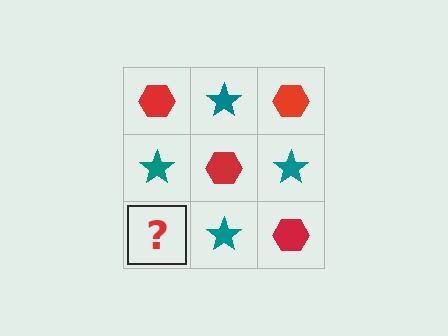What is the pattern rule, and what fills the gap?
The rule is that it alternates red hexagon and teal star in a checkerboard pattern. The gap should be filled with a red hexagon.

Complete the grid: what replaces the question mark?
The question mark should be replaced with a red hexagon.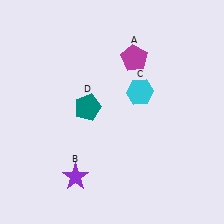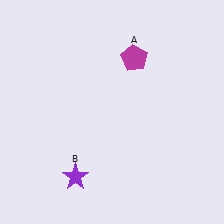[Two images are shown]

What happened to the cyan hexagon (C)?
The cyan hexagon (C) was removed in Image 2. It was in the top-right area of Image 1.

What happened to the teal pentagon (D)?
The teal pentagon (D) was removed in Image 2. It was in the top-left area of Image 1.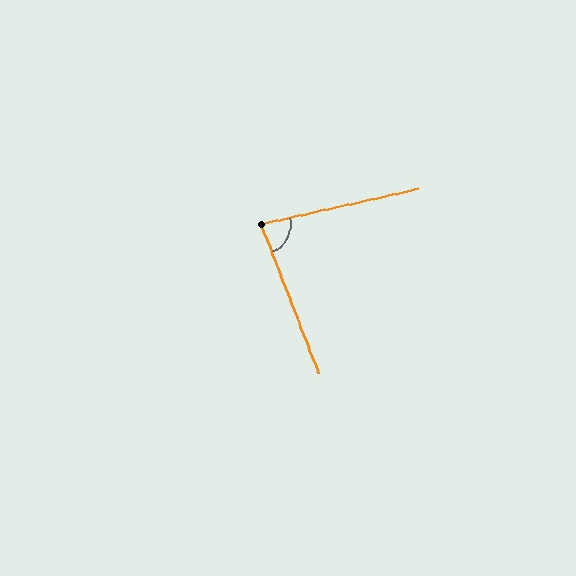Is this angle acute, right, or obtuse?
It is acute.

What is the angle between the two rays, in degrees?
Approximately 82 degrees.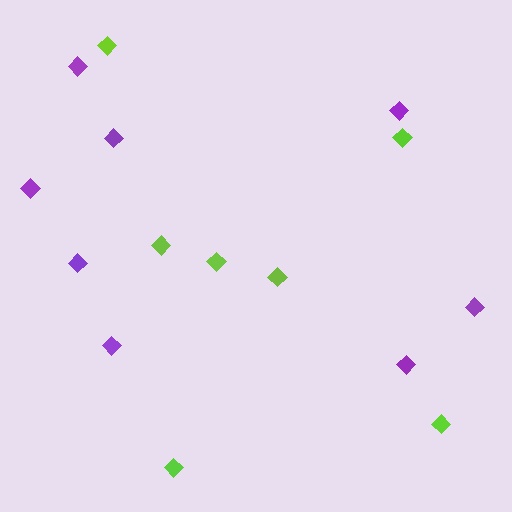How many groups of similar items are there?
There are 2 groups: one group of lime diamonds (7) and one group of purple diamonds (8).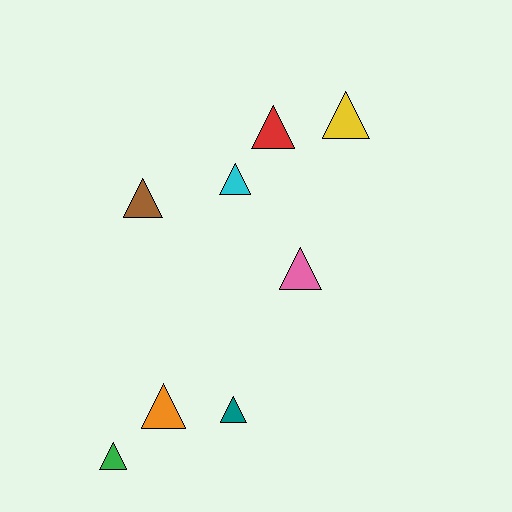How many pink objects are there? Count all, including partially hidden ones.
There is 1 pink object.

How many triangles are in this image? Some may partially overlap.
There are 8 triangles.